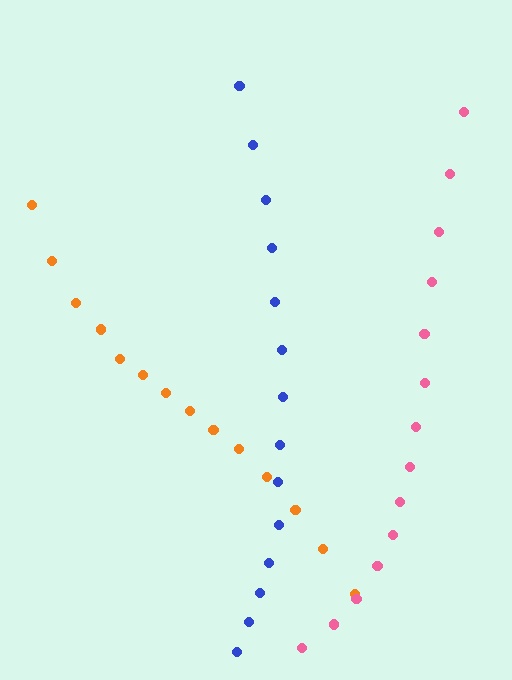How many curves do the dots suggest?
There are 3 distinct paths.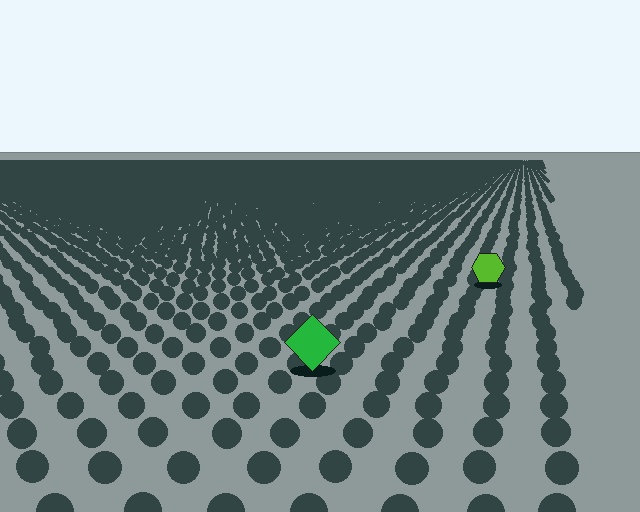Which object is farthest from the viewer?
The lime hexagon is farthest from the viewer. It appears smaller and the ground texture around it is denser.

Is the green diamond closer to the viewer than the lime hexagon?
Yes. The green diamond is closer — you can tell from the texture gradient: the ground texture is coarser near it.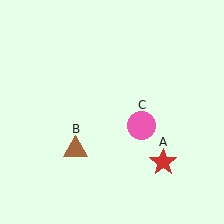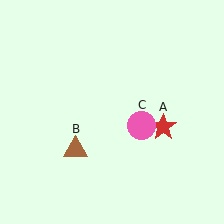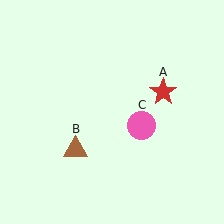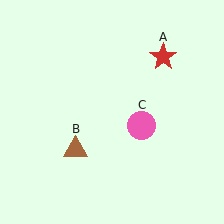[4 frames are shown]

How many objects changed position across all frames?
1 object changed position: red star (object A).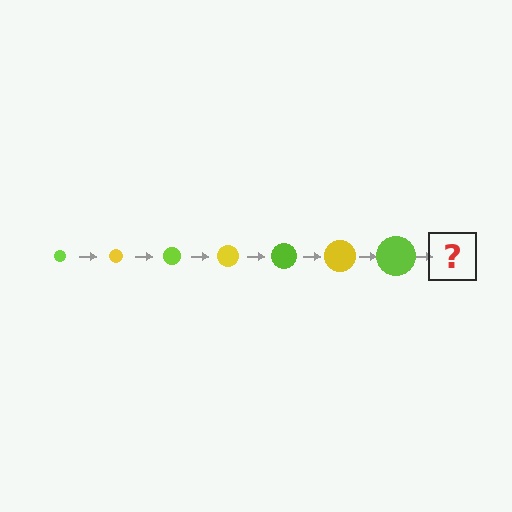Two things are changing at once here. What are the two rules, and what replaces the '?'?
The two rules are that the circle grows larger each step and the color cycles through lime and yellow. The '?' should be a yellow circle, larger than the previous one.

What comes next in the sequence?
The next element should be a yellow circle, larger than the previous one.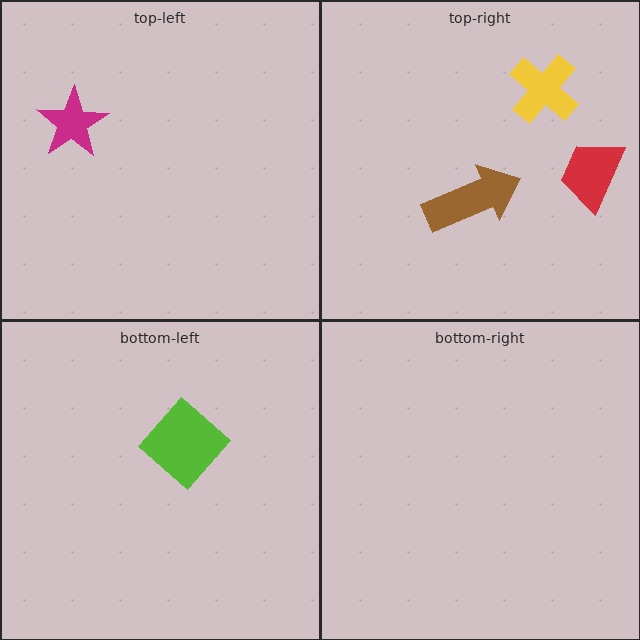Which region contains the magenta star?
The top-left region.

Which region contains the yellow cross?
The top-right region.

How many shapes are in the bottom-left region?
1.